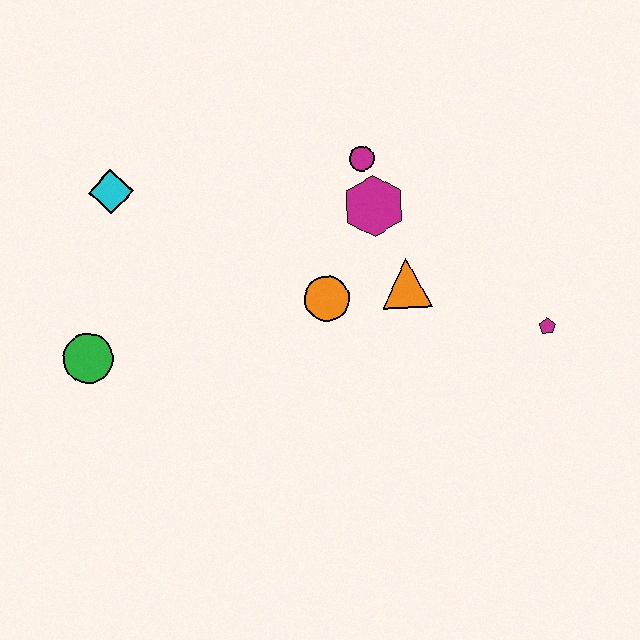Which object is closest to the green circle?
The cyan diamond is closest to the green circle.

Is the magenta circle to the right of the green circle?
Yes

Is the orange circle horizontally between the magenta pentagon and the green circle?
Yes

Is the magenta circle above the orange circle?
Yes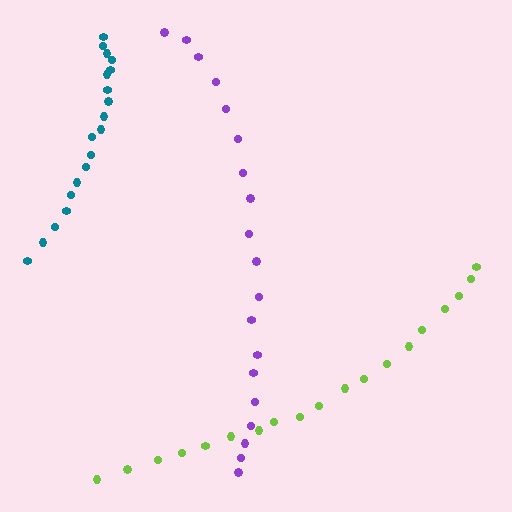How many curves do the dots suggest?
There are 3 distinct paths.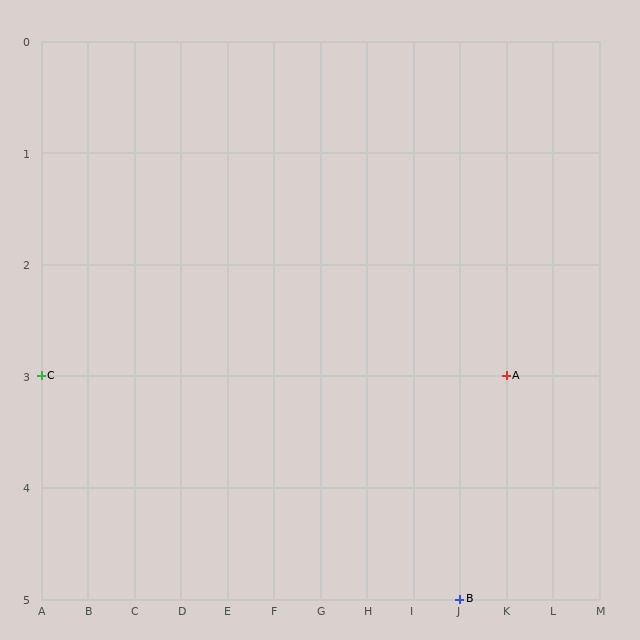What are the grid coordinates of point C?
Point C is at grid coordinates (A, 3).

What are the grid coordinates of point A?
Point A is at grid coordinates (K, 3).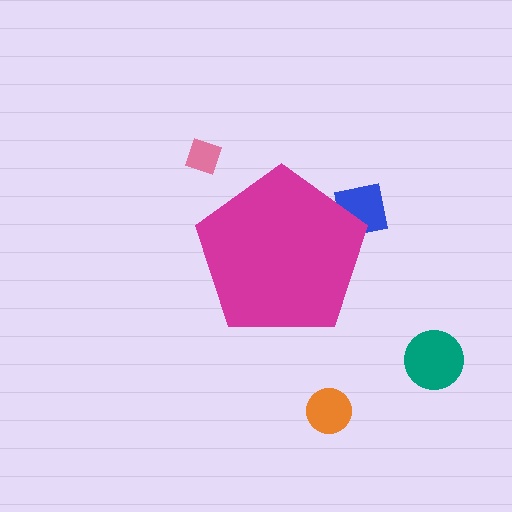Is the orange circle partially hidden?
No, the orange circle is fully visible.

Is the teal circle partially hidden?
No, the teal circle is fully visible.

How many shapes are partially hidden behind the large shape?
1 shape is partially hidden.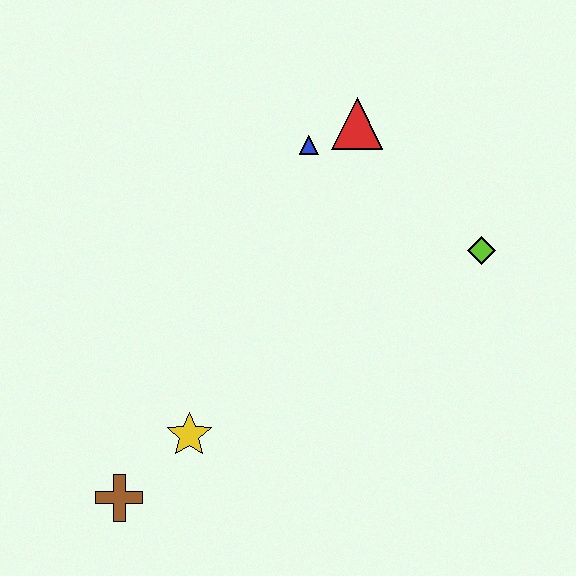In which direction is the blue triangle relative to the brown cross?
The blue triangle is above the brown cross.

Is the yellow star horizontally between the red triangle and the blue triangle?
No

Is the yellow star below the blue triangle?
Yes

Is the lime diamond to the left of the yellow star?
No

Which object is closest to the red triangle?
The blue triangle is closest to the red triangle.